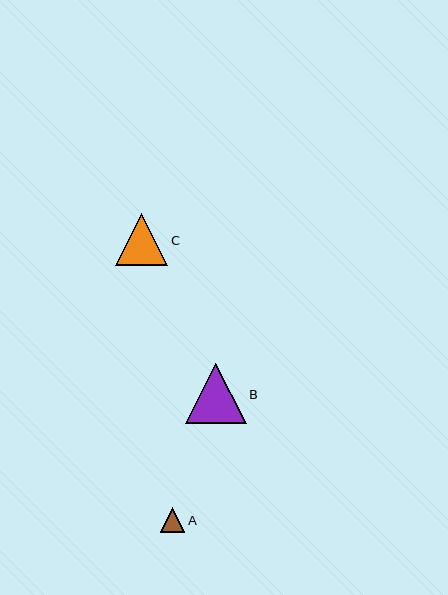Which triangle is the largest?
Triangle B is the largest with a size of approximately 61 pixels.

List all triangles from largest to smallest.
From largest to smallest: B, C, A.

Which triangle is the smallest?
Triangle A is the smallest with a size of approximately 25 pixels.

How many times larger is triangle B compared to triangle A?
Triangle B is approximately 2.5 times the size of triangle A.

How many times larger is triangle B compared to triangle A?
Triangle B is approximately 2.5 times the size of triangle A.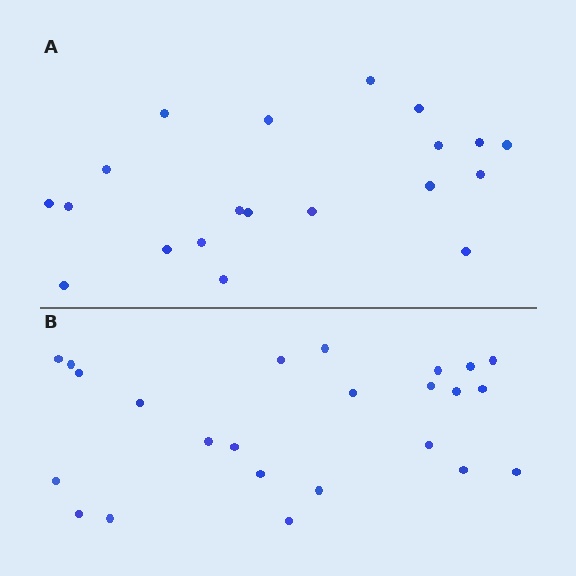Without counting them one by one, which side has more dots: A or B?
Region B (the bottom region) has more dots.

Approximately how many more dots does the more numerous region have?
Region B has about 4 more dots than region A.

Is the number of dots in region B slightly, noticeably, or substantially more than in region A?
Region B has only slightly more — the two regions are fairly close. The ratio is roughly 1.2 to 1.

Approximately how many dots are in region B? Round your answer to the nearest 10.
About 20 dots. (The exact count is 24, which rounds to 20.)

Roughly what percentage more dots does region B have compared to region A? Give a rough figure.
About 20% more.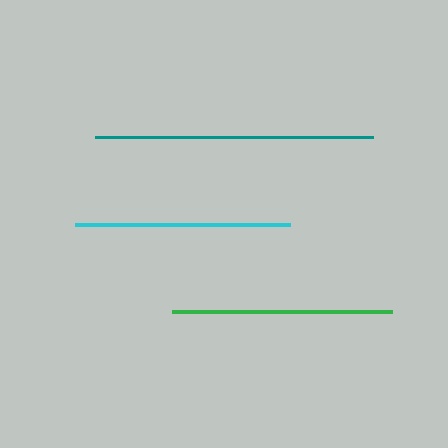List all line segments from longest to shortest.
From longest to shortest: teal, green, cyan.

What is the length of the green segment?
The green segment is approximately 219 pixels long.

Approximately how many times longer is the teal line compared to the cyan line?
The teal line is approximately 1.3 times the length of the cyan line.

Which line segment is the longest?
The teal line is the longest at approximately 278 pixels.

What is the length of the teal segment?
The teal segment is approximately 278 pixels long.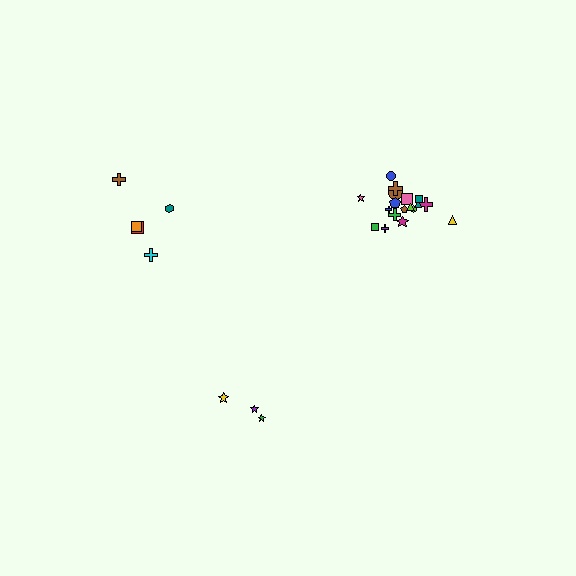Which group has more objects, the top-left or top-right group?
The top-right group.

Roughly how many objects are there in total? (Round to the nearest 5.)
Roughly 25 objects in total.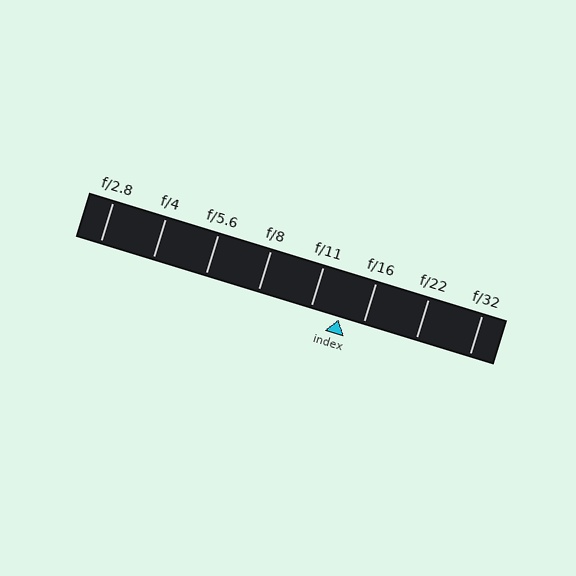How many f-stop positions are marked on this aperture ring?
There are 8 f-stop positions marked.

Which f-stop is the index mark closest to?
The index mark is closest to f/16.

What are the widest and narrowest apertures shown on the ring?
The widest aperture shown is f/2.8 and the narrowest is f/32.